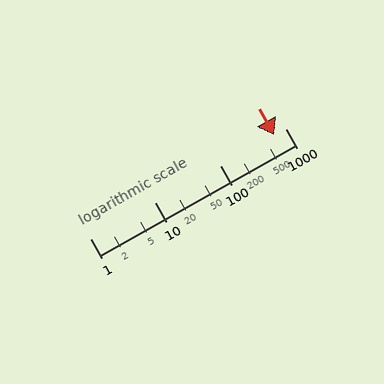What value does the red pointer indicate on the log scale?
The pointer indicates approximately 690.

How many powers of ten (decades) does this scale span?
The scale spans 3 decades, from 1 to 1000.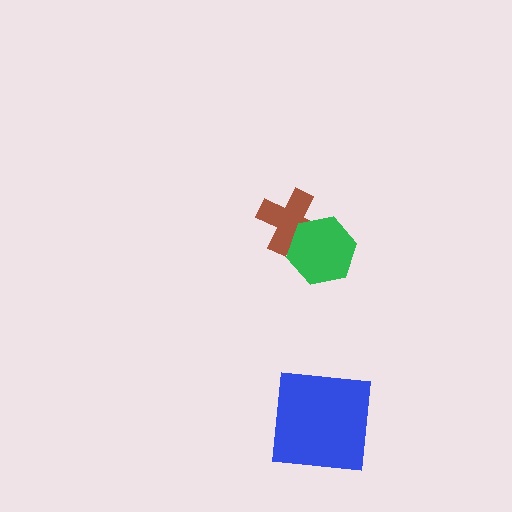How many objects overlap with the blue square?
0 objects overlap with the blue square.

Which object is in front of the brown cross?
The green hexagon is in front of the brown cross.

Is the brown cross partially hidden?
Yes, it is partially covered by another shape.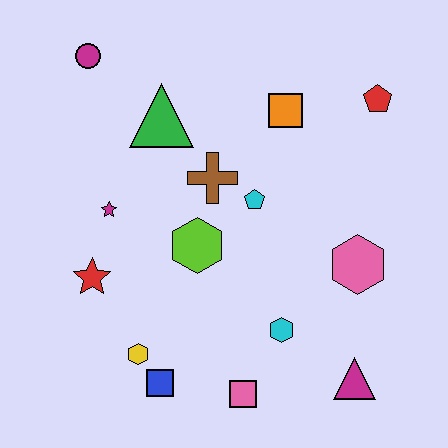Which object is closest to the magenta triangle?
The cyan hexagon is closest to the magenta triangle.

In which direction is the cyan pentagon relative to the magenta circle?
The cyan pentagon is to the right of the magenta circle.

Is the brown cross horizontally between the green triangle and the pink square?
Yes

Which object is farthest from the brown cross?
The magenta triangle is farthest from the brown cross.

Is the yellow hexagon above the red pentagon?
No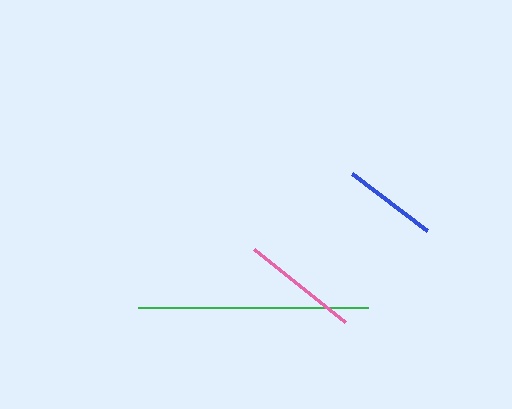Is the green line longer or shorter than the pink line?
The green line is longer than the pink line.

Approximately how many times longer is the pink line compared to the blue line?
The pink line is approximately 1.2 times the length of the blue line.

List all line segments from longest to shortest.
From longest to shortest: green, pink, blue.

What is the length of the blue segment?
The blue segment is approximately 94 pixels long.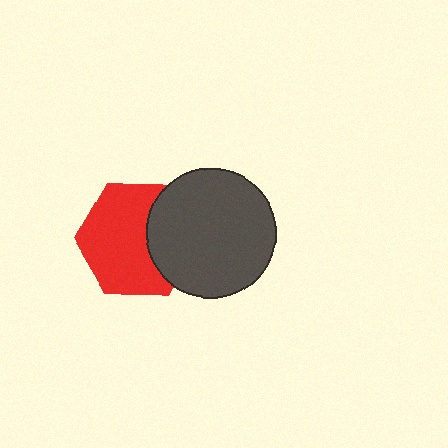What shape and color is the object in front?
The object in front is a dark gray circle.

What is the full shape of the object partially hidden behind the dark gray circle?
The partially hidden object is a red hexagon.